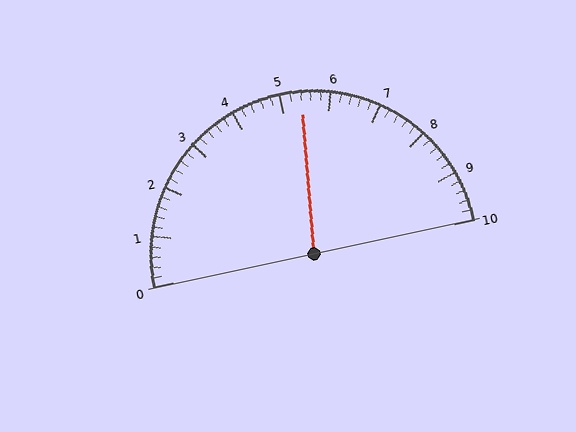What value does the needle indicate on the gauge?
The needle indicates approximately 5.4.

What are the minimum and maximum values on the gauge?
The gauge ranges from 0 to 10.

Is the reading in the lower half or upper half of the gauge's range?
The reading is in the upper half of the range (0 to 10).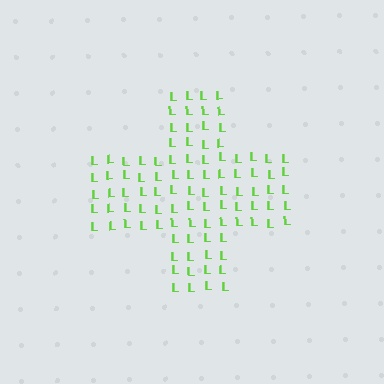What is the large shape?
The large shape is a cross.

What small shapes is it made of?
It is made of small letter L's.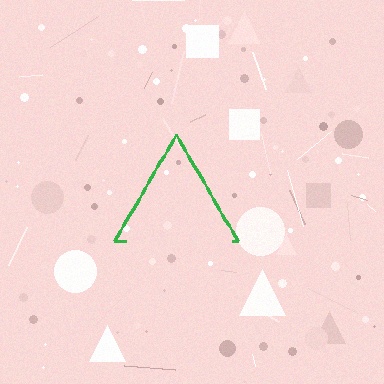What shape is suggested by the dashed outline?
The dashed outline suggests a triangle.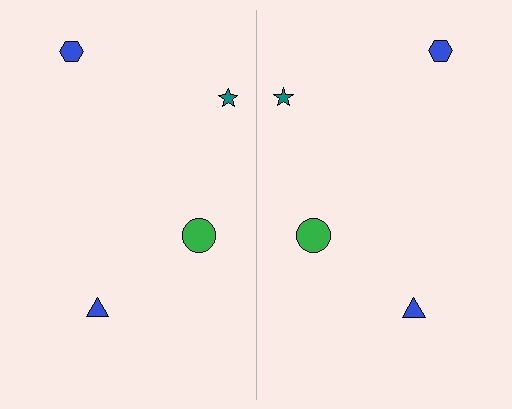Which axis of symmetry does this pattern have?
The pattern has a vertical axis of symmetry running through the center of the image.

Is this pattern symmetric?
Yes, this pattern has bilateral (reflection) symmetry.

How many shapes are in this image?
There are 8 shapes in this image.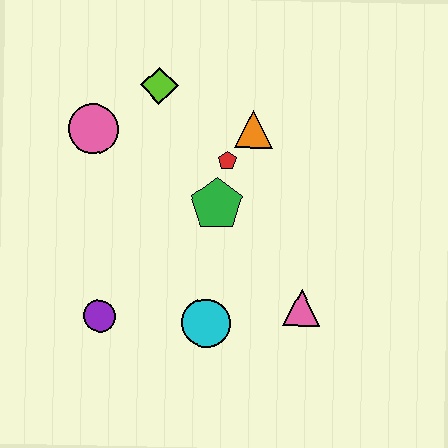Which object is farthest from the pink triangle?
The pink circle is farthest from the pink triangle.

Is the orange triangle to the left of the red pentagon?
No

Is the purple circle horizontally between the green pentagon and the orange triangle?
No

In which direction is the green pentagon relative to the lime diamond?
The green pentagon is below the lime diamond.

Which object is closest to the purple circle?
The cyan circle is closest to the purple circle.